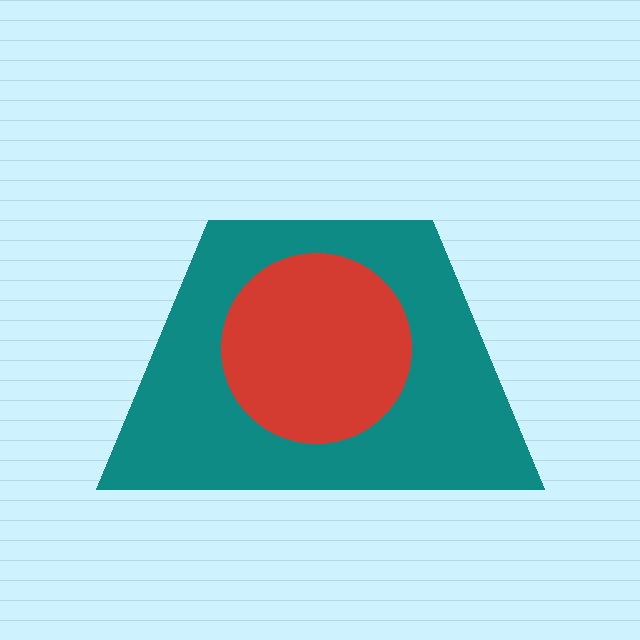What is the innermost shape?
The red circle.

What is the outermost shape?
The teal trapezoid.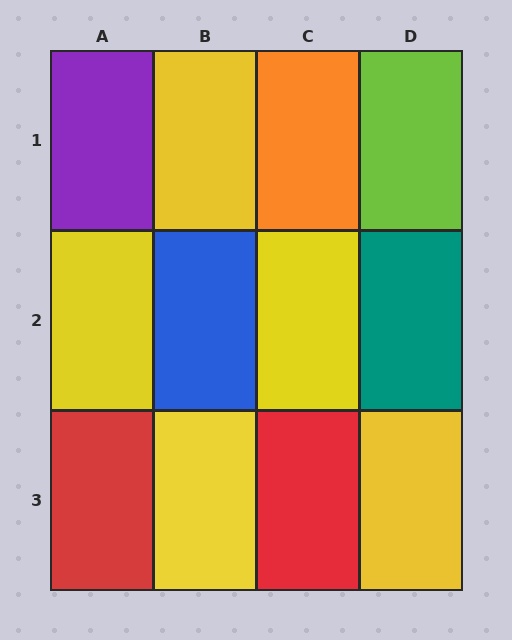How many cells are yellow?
5 cells are yellow.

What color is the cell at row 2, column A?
Yellow.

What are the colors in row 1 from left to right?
Purple, yellow, orange, lime.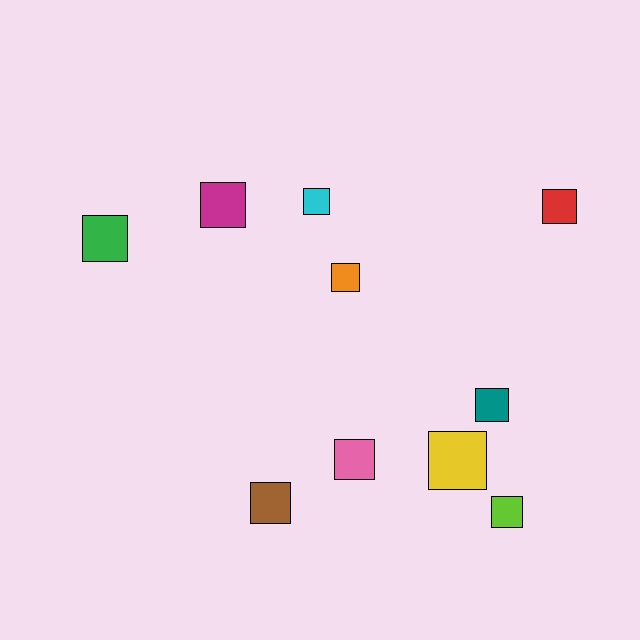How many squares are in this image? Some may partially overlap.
There are 10 squares.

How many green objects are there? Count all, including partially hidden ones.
There is 1 green object.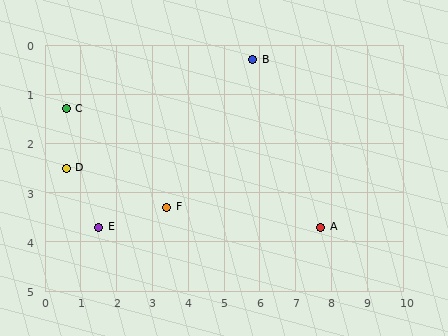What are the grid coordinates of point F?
Point F is at approximately (3.4, 3.3).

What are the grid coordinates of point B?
Point B is at approximately (5.8, 0.3).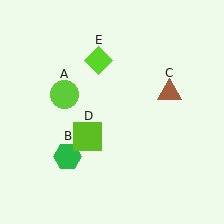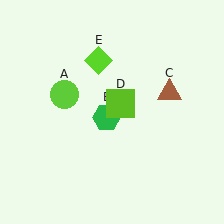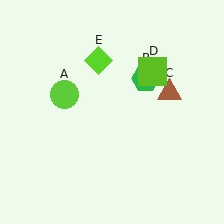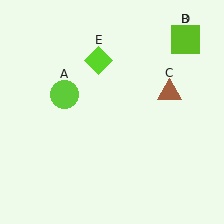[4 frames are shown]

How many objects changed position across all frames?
2 objects changed position: green hexagon (object B), lime square (object D).